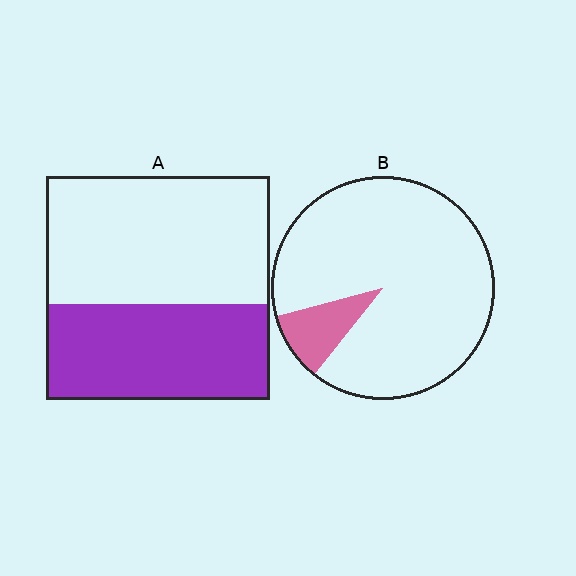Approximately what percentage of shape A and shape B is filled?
A is approximately 45% and B is approximately 10%.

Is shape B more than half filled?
No.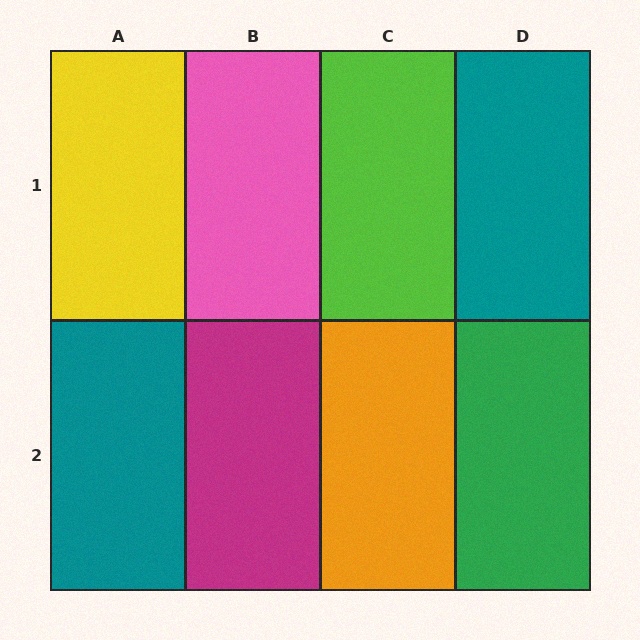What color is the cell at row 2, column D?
Green.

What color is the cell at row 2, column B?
Magenta.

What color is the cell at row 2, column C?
Orange.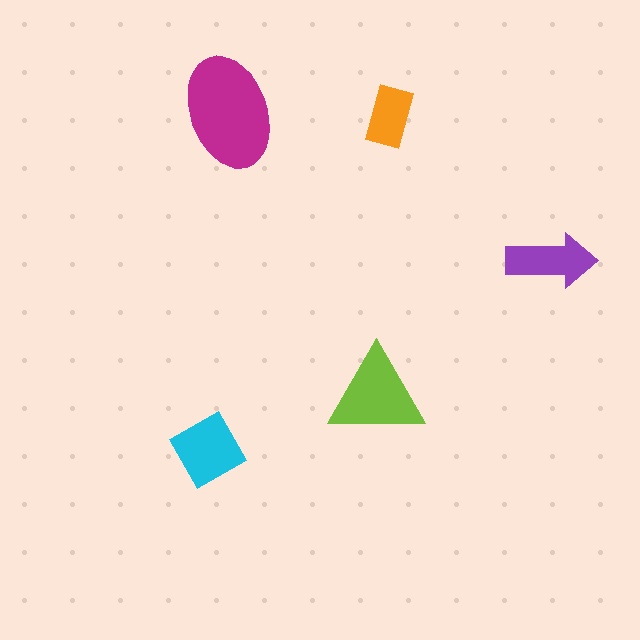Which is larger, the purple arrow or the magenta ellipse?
The magenta ellipse.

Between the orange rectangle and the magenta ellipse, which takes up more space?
The magenta ellipse.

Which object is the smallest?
The orange rectangle.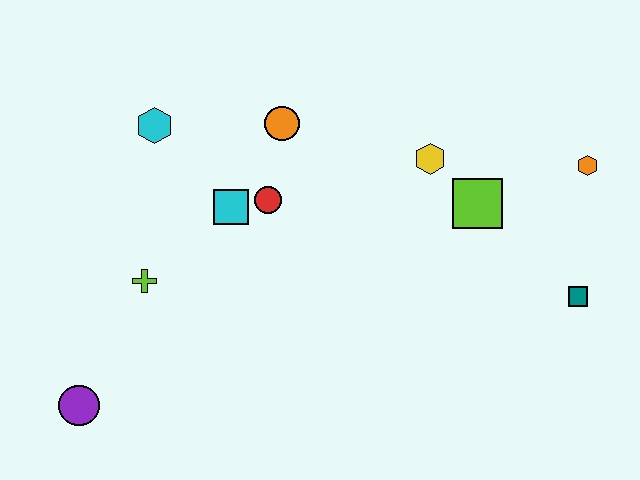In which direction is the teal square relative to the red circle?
The teal square is to the right of the red circle.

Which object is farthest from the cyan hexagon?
The teal square is farthest from the cyan hexagon.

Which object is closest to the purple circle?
The lime cross is closest to the purple circle.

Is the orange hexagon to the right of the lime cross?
Yes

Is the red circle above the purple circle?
Yes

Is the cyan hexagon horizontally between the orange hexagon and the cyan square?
No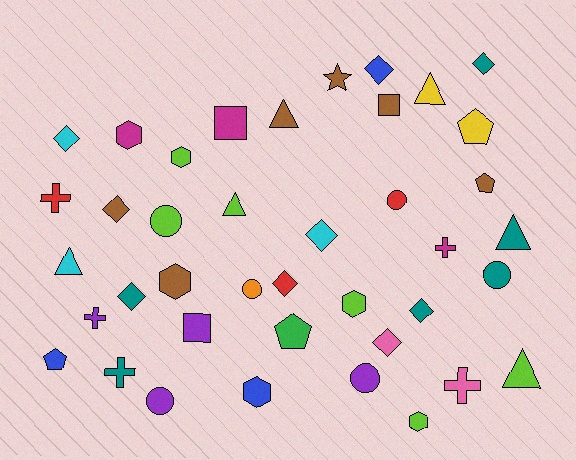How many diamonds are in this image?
There are 9 diamonds.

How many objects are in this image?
There are 40 objects.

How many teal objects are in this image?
There are 6 teal objects.